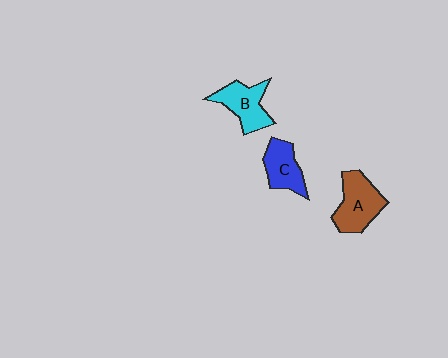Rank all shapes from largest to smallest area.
From largest to smallest: A (brown), B (cyan), C (blue).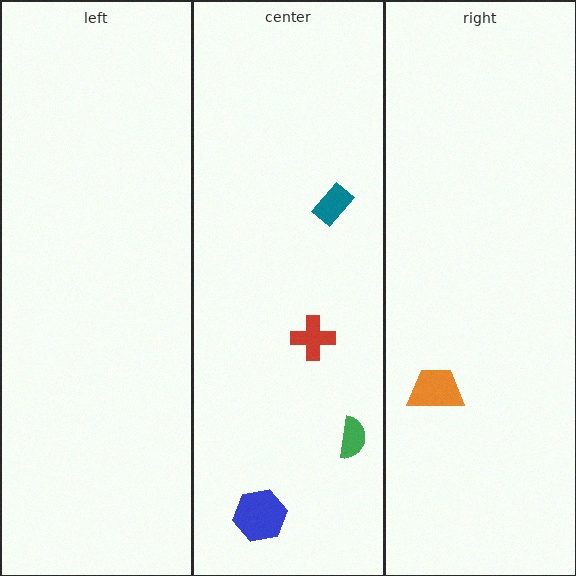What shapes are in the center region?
The blue hexagon, the green semicircle, the red cross, the teal rectangle.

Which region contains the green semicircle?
The center region.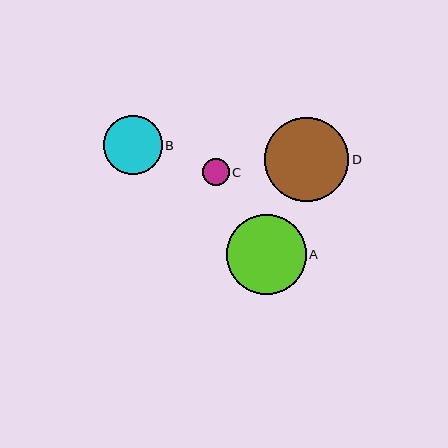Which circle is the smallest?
Circle C is the smallest with a size of approximately 27 pixels.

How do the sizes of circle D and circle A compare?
Circle D and circle A are approximately the same size.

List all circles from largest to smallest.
From largest to smallest: D, A, B, C.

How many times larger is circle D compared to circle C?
Circle D is approximately 3.2 times the size of circle C.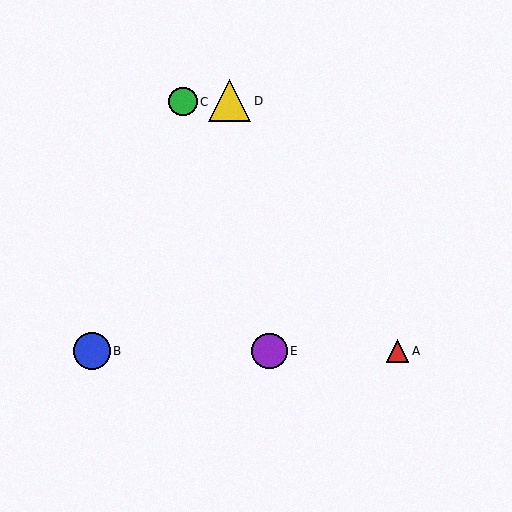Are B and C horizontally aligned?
No, B is at y≈351 and C is at y≈102.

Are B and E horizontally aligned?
Yes, both are at y≈351.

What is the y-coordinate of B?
Object B is at y≈351.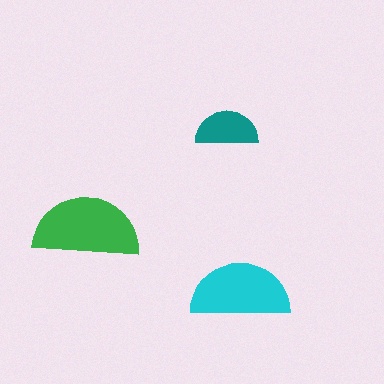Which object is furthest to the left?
The green semicircle is leftmost.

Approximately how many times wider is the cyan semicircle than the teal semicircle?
About 1.5 times wider.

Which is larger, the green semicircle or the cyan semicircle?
The green one.